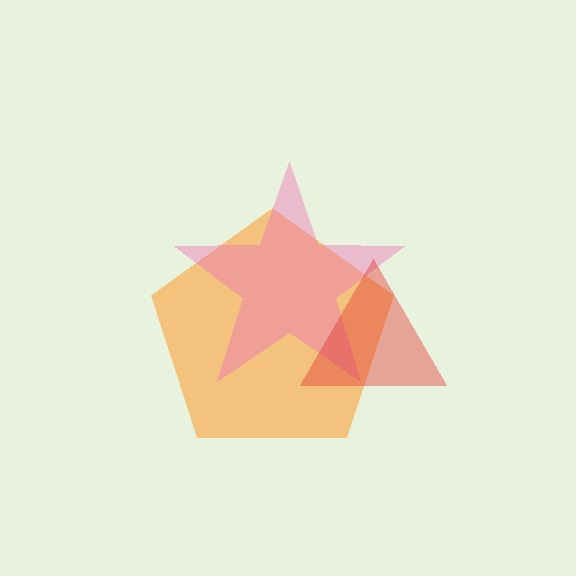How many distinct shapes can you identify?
There are 3 distinct shapes: an orange pentagon, a pink star, a red triangle.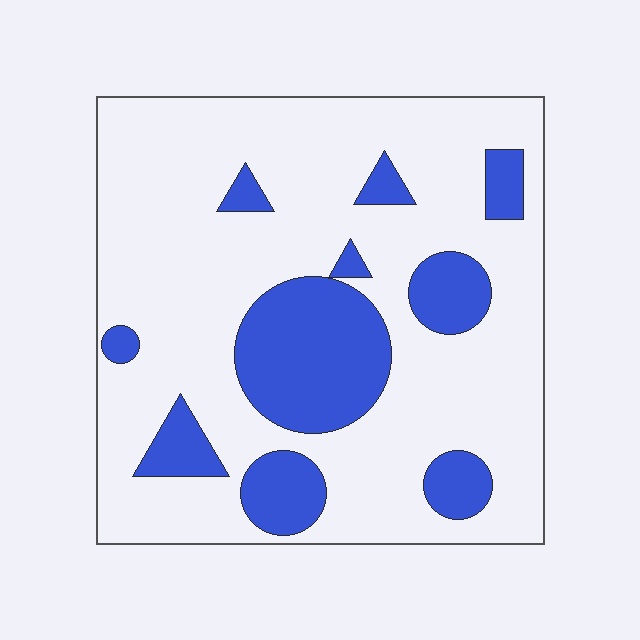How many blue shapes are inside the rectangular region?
10.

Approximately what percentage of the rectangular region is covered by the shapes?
Approximately 25%.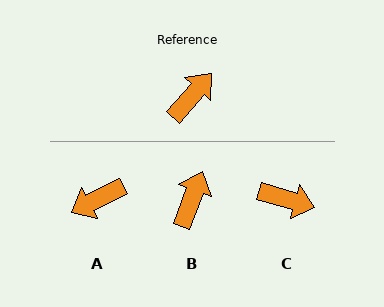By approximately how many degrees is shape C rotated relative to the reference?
Approximately 64 degrees clockwise.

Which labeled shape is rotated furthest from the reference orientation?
A, about 158 degrees away.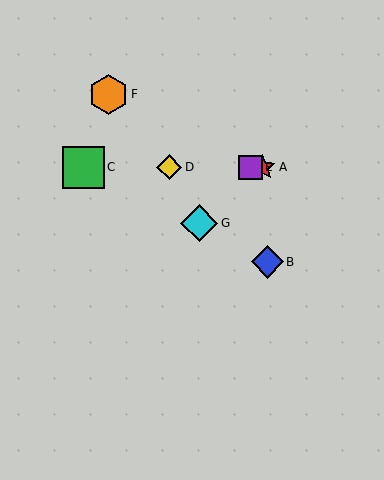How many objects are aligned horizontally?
4 objects (A, C, D, E) are aligned horizontally.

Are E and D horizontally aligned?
Yes, both are at y≈167.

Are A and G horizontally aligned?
No, A is at y≈167 and G is at y≈223.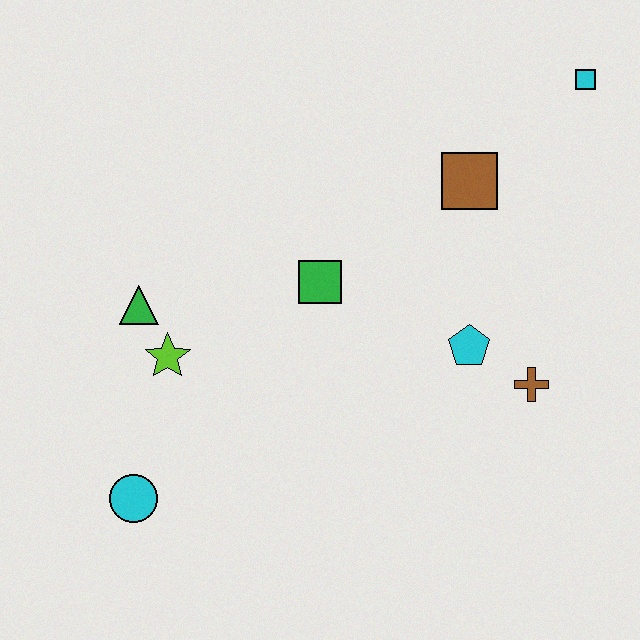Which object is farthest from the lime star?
The cyan square is farthest from the lime star.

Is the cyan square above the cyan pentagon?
Yes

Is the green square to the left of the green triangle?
No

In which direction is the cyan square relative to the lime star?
The cyan square is to the right of the lime star.